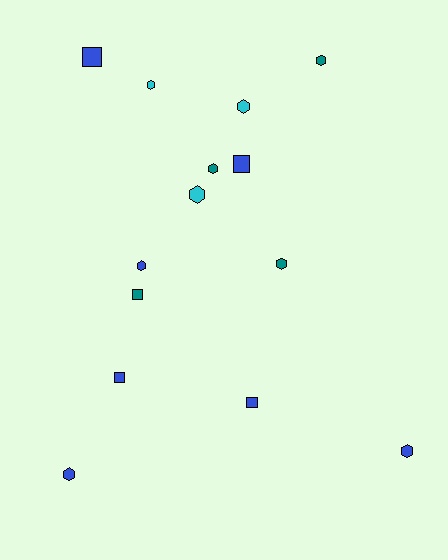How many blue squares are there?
There are 4 blue squares.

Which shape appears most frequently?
Hexagon, with 9 objects.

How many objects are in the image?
There are 14 objects.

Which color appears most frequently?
Blue, with 7 objects.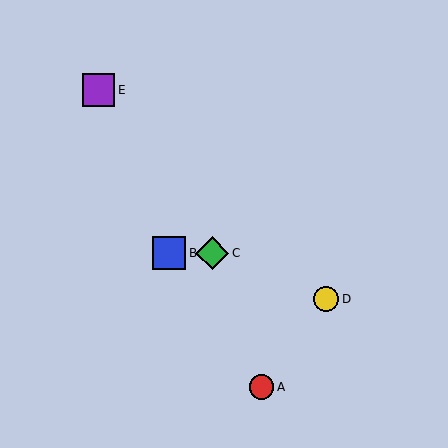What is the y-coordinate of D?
Object D is at y≈299.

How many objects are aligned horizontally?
2 objects (B, C) are aligned horizontally.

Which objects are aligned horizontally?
Objects B, C are aligned horizontally.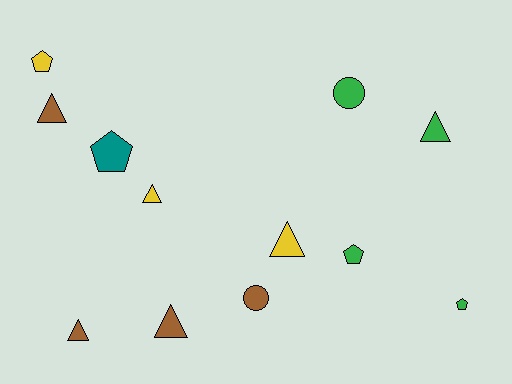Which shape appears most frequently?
Triangle, with 6 objects.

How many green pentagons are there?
There are 2 green pentagons.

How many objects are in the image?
There are 12 objects.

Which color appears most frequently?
Green, with 4 objects.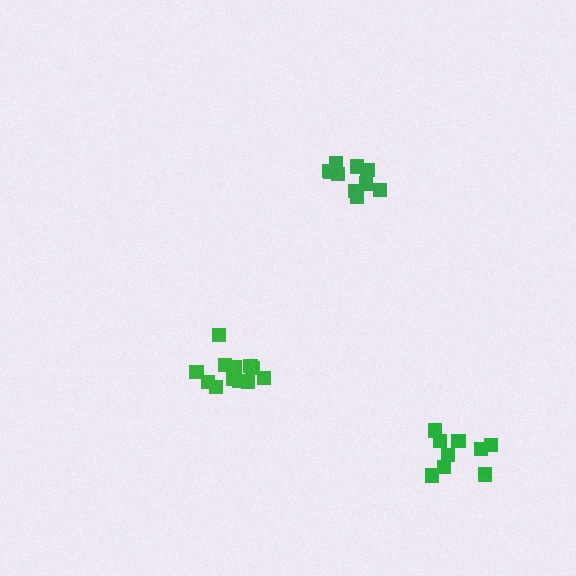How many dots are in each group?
Group 1: 10 dots, Group 2: 13 dots, Group 3: 9 dots (32 total).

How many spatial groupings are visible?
There are 3 spatial groupings.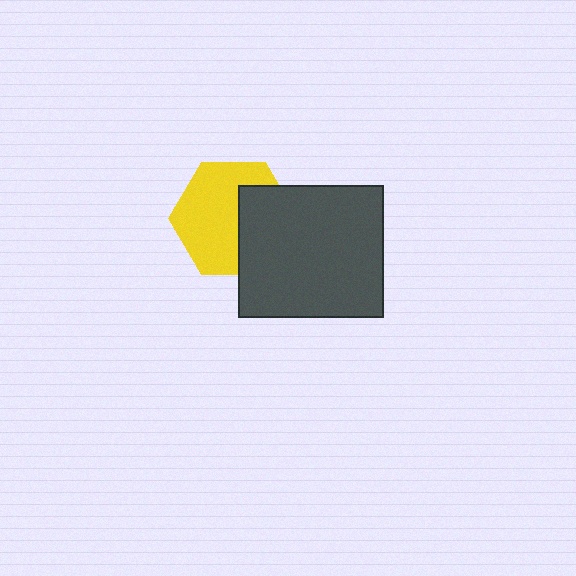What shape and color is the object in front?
The object in front is a dark gray rectangle.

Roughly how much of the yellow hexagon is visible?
About half of it is visible (roughly 62%).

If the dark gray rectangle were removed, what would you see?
You would see the complete yellow hexagon.